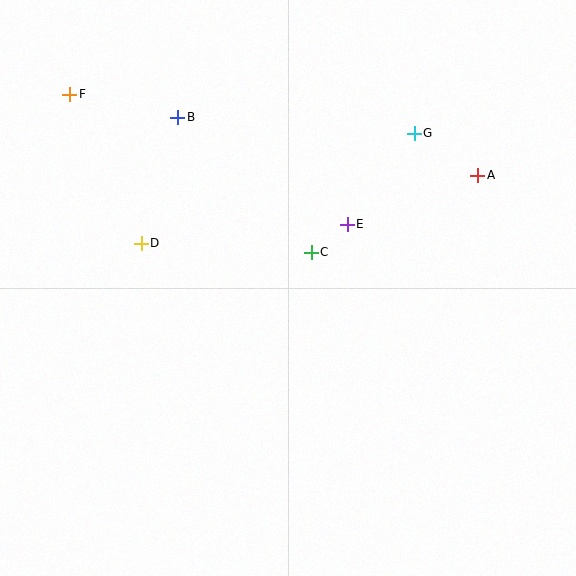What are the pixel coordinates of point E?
Point E is at (347, 224).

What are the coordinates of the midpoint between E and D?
The midpoint between E and D is at (244, 234).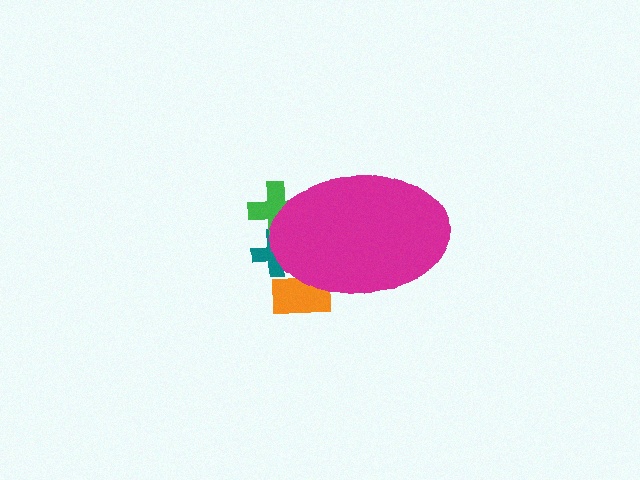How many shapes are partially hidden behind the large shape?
3 shapes are partially hidden.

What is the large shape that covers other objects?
A magenta ellipse.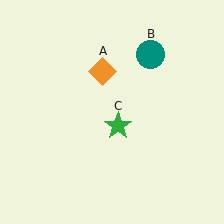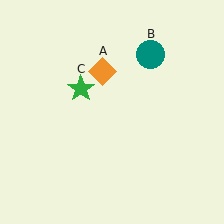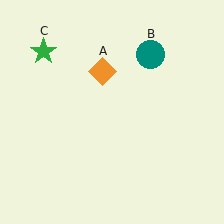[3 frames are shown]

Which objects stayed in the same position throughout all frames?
Orange diamond (object A) and teal circle (object B) remained stationary.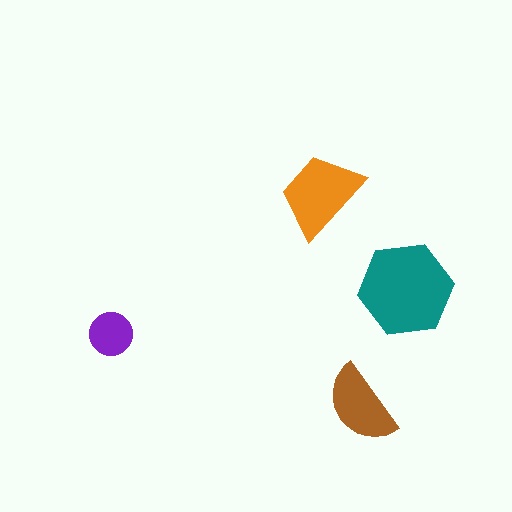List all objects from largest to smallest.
The teal hexagon, the orange trapezoid, the brown semicircle, the purple circle.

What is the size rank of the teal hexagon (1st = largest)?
1st.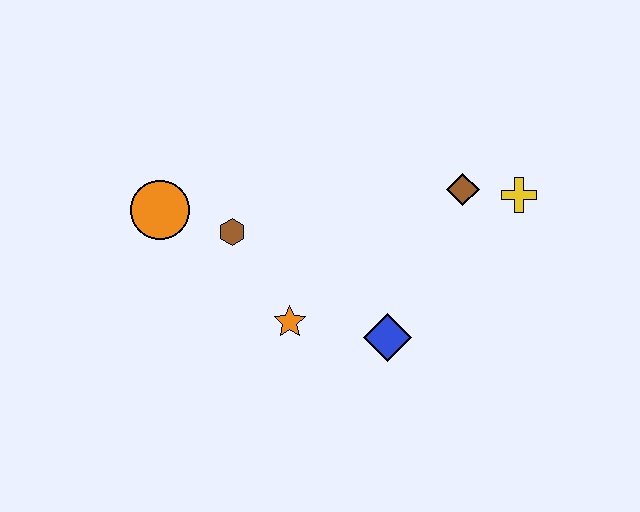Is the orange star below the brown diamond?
Yes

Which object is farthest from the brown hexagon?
The yellow cross is farthest from the brown hexagon.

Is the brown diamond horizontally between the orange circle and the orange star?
No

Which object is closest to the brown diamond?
The yellow cross is closest to the brown diamond.